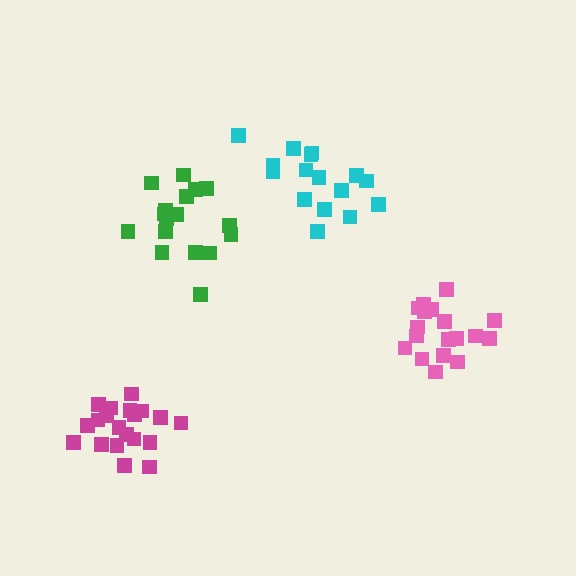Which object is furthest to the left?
The magenta cluster is leftmost.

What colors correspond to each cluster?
The clusters are colored: cyan, magenta, green, pink.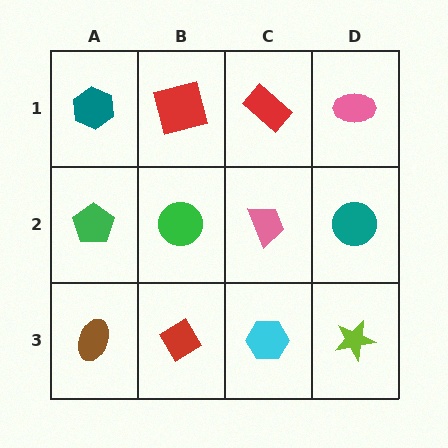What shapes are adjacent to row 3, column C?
A pink trapezoid (row 2, column C), a red diamond (row 3, column B), a lime star (row 3, column D).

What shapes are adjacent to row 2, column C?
A red rectangle (row 1, column C), a cyan hexagon (row 3, column C), a green circle (row 2, column B), a teal circle (row 2, column D).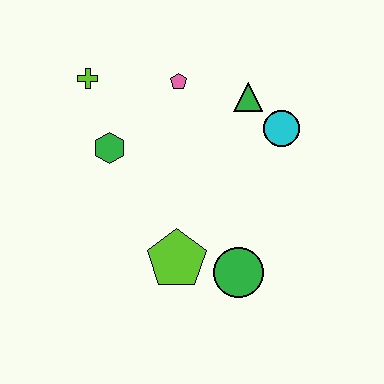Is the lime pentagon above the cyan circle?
No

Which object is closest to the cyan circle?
The green triangle is closest to the cyan circle.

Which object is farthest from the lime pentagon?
The lime cross is farthest from the lime pentagon.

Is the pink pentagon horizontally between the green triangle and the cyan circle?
No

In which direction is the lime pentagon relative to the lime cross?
The lime pentagon is below the lime cross.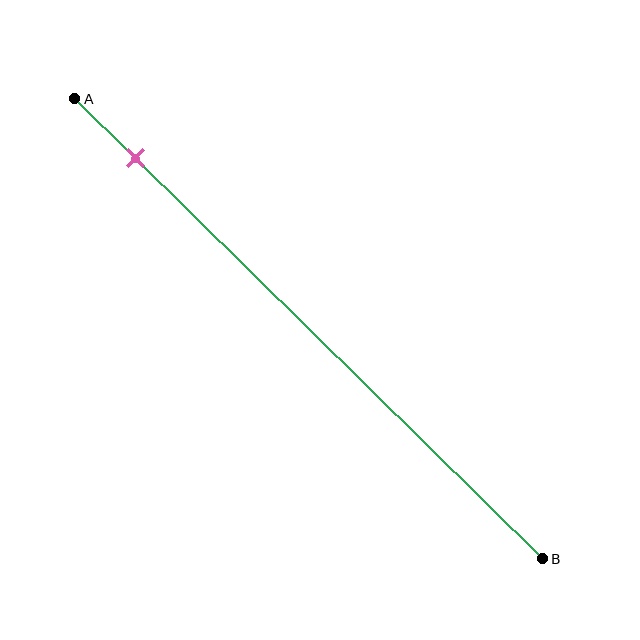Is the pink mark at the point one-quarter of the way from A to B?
No, the mark is at about 15% from A, not at the 25% one-quarter point.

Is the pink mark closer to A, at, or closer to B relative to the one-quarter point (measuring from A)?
The pink mark is closer to point A than the one-quarter point of segment AB.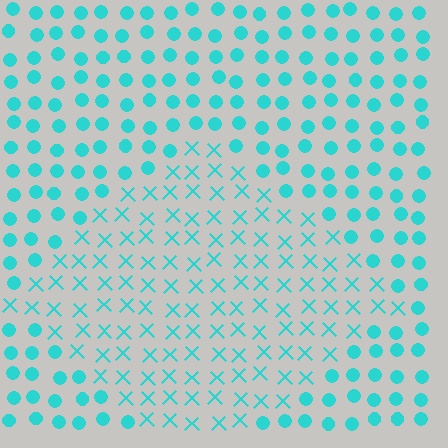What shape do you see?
I see a diamond.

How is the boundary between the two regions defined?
The boundary is defined by a change in element shape: X marks inside vs. circles outside. All elements share the same color and spacing.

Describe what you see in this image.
The image is filled with small cyan elements arranged in a uniform grid. A diamond-shaped region contains X marks, while the surrounding area contains circles. The boundary is defined purely by the change in element shape.